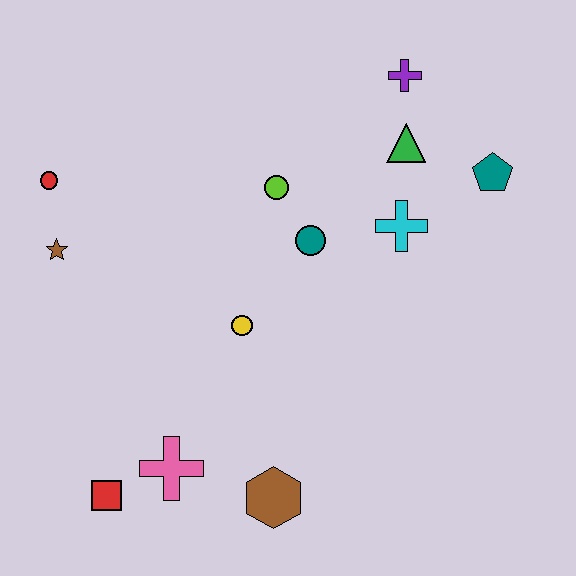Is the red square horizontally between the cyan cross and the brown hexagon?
No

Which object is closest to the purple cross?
The green triangle is closest to the purple cross.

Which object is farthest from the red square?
The purple cross is farthest from the red square.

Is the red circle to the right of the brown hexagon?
No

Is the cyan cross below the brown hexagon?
No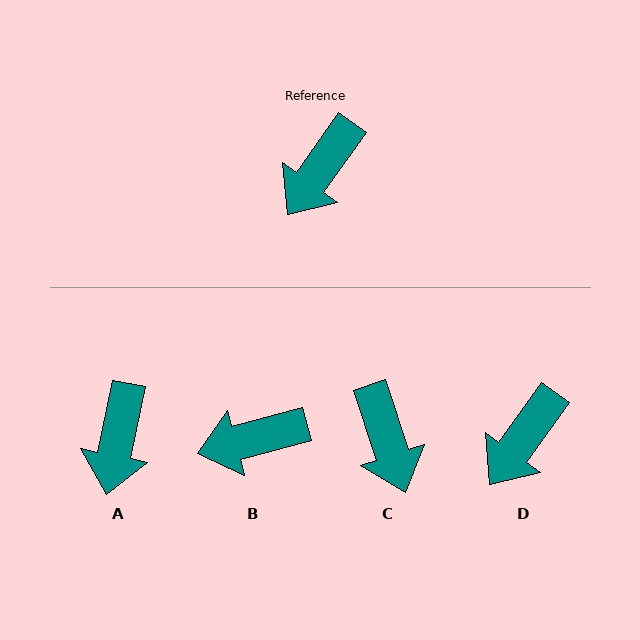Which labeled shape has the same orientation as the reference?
D.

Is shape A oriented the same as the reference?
No, it is off by about 24 degrees.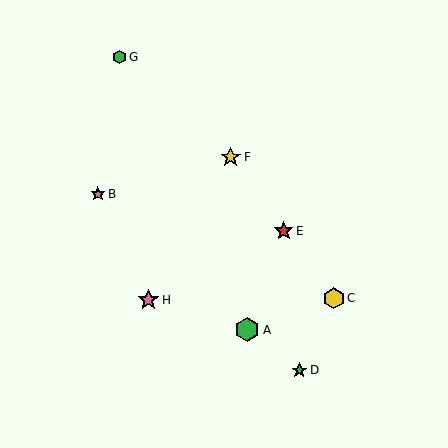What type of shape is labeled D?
Shape D is a green star.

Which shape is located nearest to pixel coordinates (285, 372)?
The green star (labeled D) at (299, 370) is nearest to that location.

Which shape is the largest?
The green hexagon (labeled A) is the largest.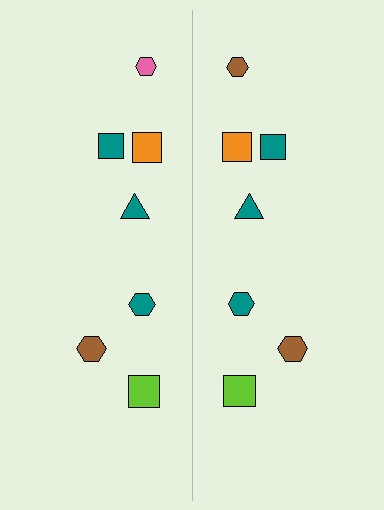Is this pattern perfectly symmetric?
No, the pattern is not perfectly symmetric. The brown hexagon on the right side breaks the symmetry — its mirror counterpart is pink.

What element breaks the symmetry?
The brown hexagon on the right side breaks the symmetry — its mirror counterpart is pink.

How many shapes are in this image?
There are 14 shapes in this image.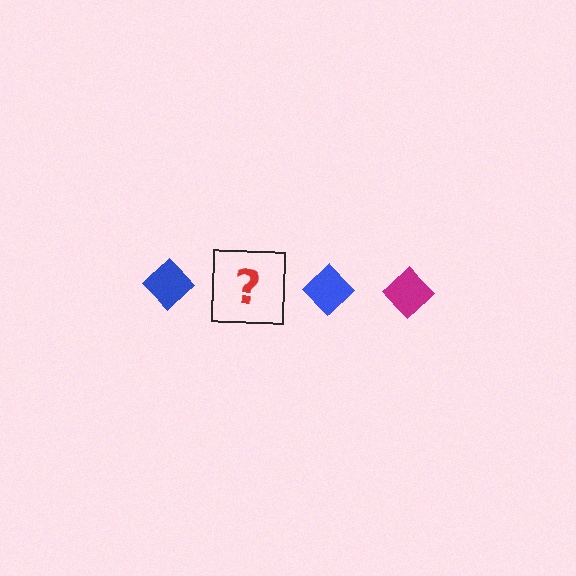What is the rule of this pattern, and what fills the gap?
The rule is that the pattern cycles through blue, magenta diamonds. The gap should be filled with a magenta diamond.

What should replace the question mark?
The question mark should be replaced with a magenta diamond.